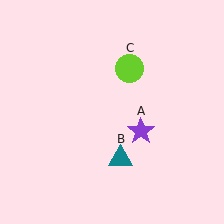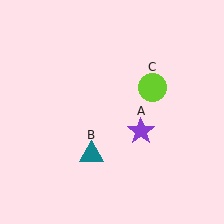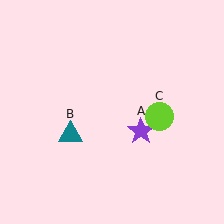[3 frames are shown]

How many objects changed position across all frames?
2 objects changed position: teal triangle (object B), lime circle (object C).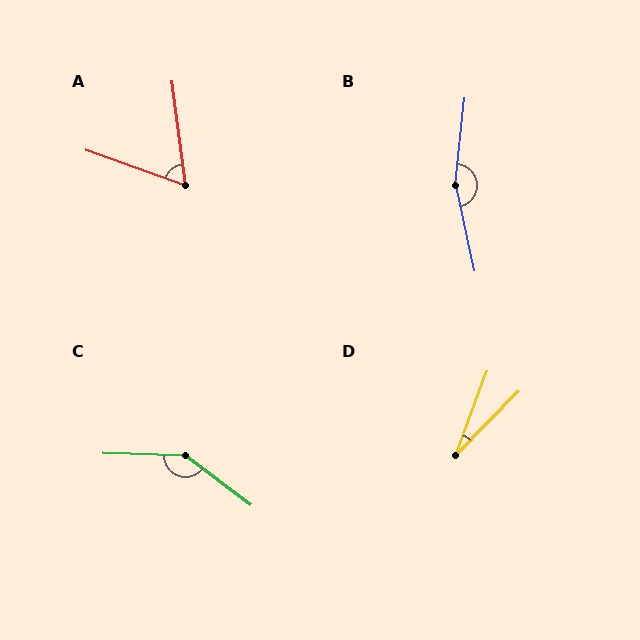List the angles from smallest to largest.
D (24°), A (63°), C (144°), B (161°).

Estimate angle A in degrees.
Approximately 63 degrees.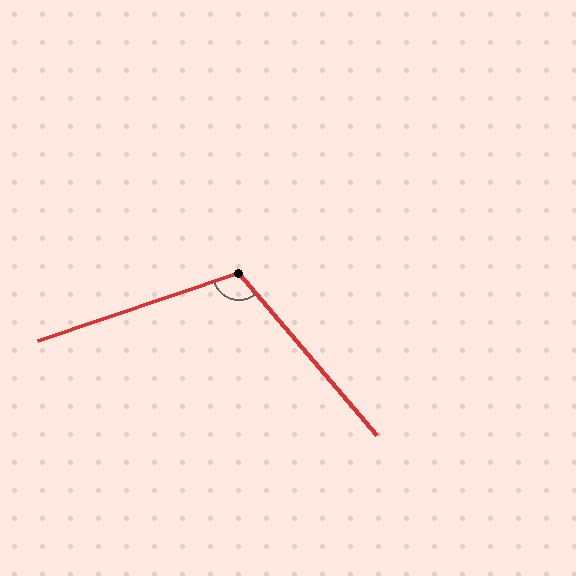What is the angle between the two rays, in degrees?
Approximately 112 degrees.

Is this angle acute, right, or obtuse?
It is obtuse.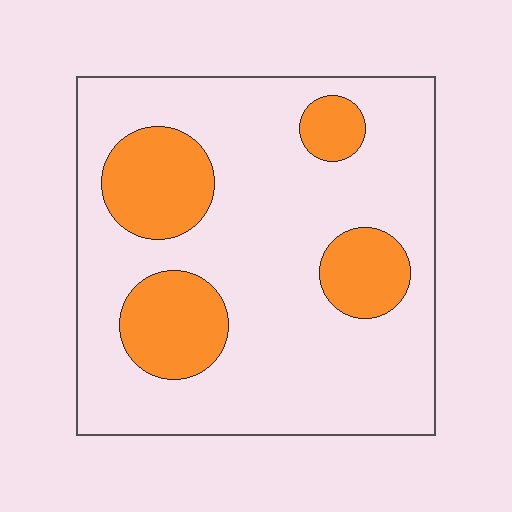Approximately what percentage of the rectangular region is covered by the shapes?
Approximately 25%.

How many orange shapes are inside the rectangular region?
4.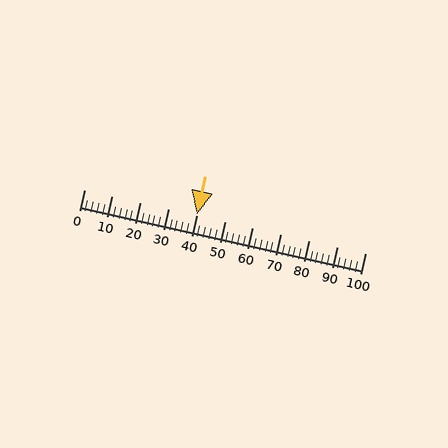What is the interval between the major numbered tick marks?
The major tick marks are spaced 10 units apart.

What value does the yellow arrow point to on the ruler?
The yellow arrow points to approximately 40.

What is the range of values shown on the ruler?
The ruler shows values from 0 to 100.